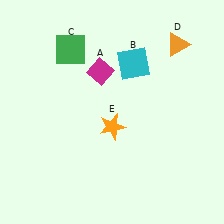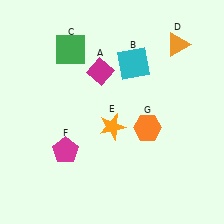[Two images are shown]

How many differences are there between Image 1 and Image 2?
There are 2 differences between the two images.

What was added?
A magenta pentagon (F), an orange hexagon (G) were added in Image 2.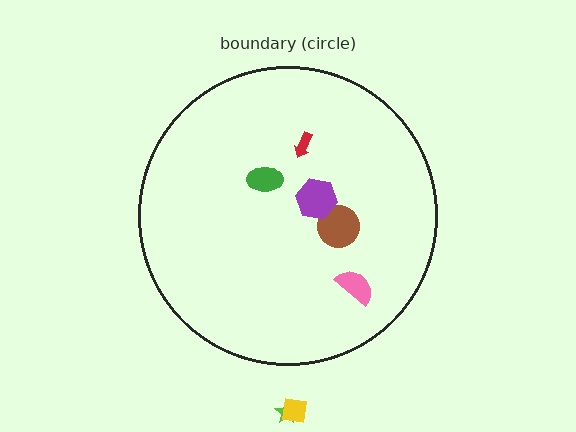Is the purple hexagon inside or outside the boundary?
Inside.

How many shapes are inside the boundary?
5 inside, 2 outside.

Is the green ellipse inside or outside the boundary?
Inside.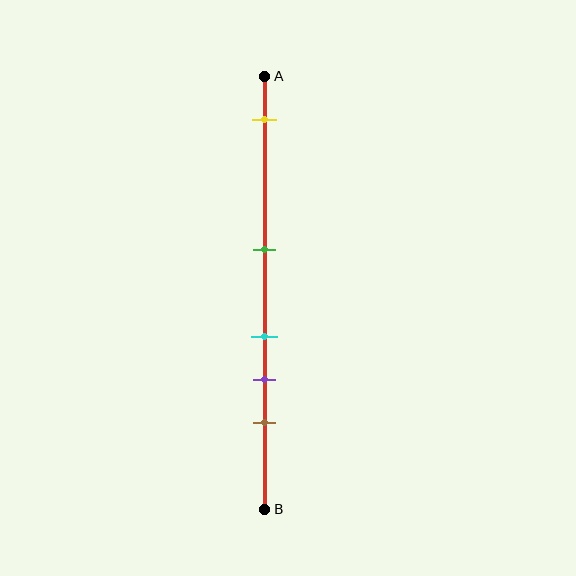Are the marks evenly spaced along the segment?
No, the marks are not evenly spaced.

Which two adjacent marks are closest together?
The cyan and purple marks are the closest adjacent pair.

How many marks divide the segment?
There are 5 marks dividing the segment.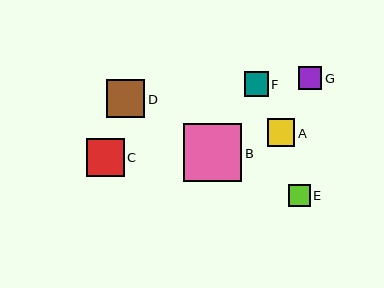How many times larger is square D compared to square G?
Square D is approximately 1.6 times the size of square G.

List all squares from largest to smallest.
From largest to smallest: B, C, D, A, F, G, E.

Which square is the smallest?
Square E is the smallest with a size of approximately 22 pixels.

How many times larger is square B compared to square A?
Square B is approximately 2.1 times the size of square A.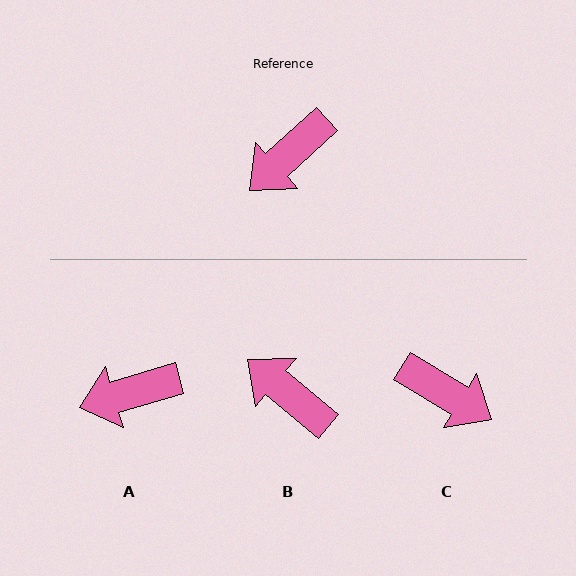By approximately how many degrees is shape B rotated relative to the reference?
Approximately 82 degrees clockwise.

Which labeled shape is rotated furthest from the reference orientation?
C, about 106 degrees away.